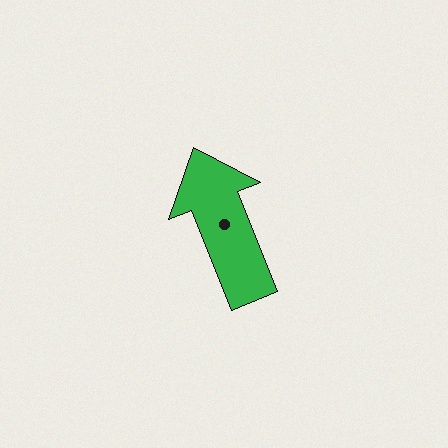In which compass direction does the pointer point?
North.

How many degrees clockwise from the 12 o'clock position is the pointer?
Approximately 338 degrees.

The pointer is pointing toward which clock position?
Roughly 11 o'clock.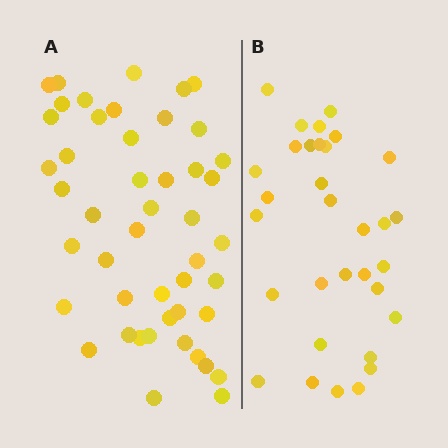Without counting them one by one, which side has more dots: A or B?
Region A (the left region) has more dots.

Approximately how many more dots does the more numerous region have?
Region A has approximately 15 more dots than region B.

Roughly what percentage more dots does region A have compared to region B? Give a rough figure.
About 45% more.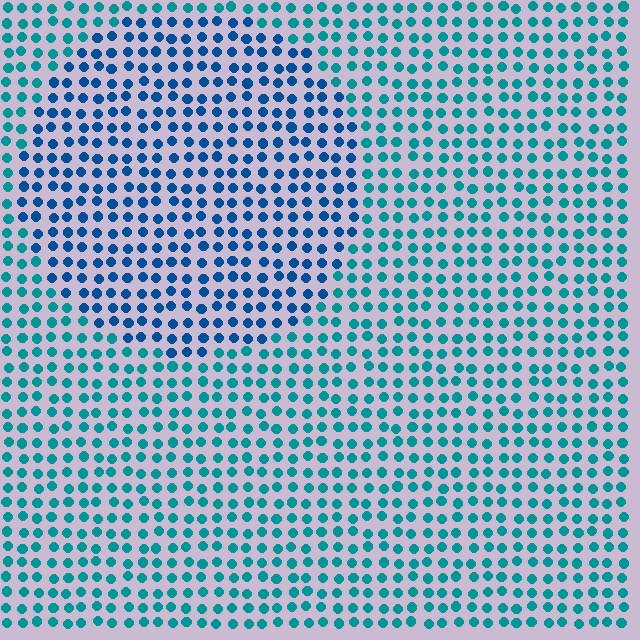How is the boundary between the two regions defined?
The boundary is defined purely by a slight shift in hue (about 28 degrees). Spacing, size, and orientation are identical on both sides.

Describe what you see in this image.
The image is filled with small teal elements in a uniform arrangement. A circle-shaped region is visible where the elements are tinted to a slightly different hue, forming a subtle color boundary.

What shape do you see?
I see a circle.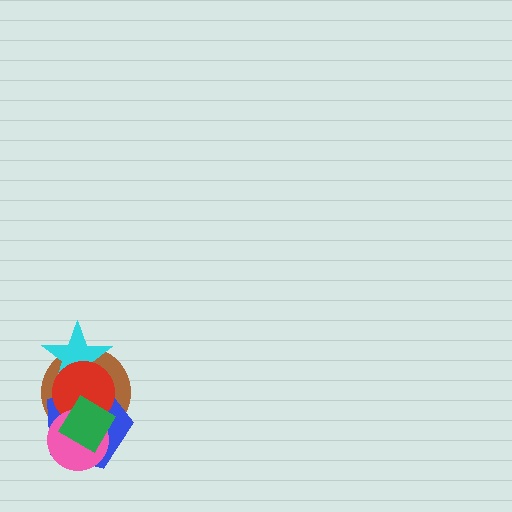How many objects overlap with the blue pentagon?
5 objects overlap with the blue pentagon.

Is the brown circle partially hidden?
Yes, it is partially covered by another shape.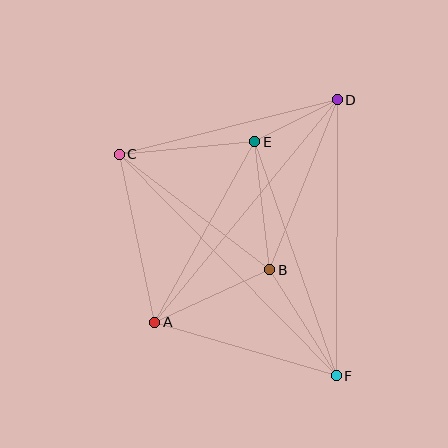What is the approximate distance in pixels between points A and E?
The distance between A and E is approximately 207 pixels.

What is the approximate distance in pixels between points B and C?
The distance between B and C is approximately 190 pixels.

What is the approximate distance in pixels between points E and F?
The distance between E and F is approximately 248 pixels.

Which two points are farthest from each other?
Points C and F are farthest from each other.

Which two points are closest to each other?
Points D and E are closest to each other.